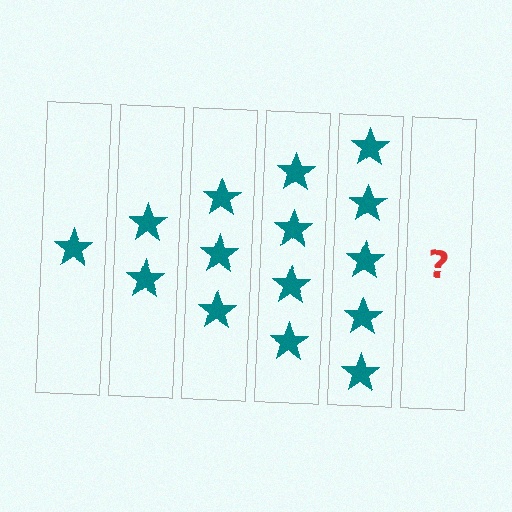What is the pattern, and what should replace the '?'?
The pattern is that each step adds one more star. The '?' should be 6 stars.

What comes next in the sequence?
The next element should be 6 stars.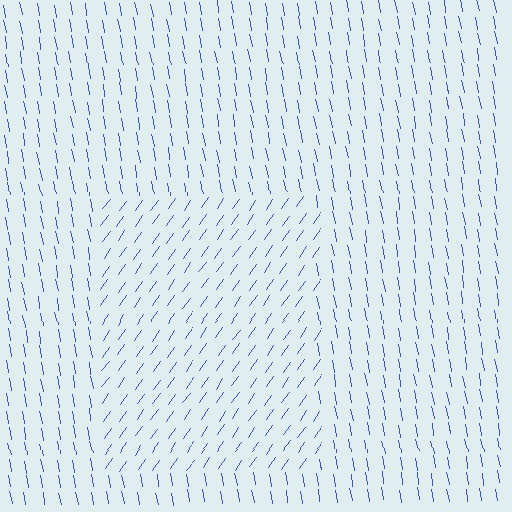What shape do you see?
I see a rectangle.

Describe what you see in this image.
The image is filled with small blue line segments. A rectangle region in the image has lines oriented differently from the surrounding lines, creating a visible texture boundary.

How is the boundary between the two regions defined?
The boundary is defined purely by a change in line orientation (approximately 45 degrees difference). All lines are the same color and thickness.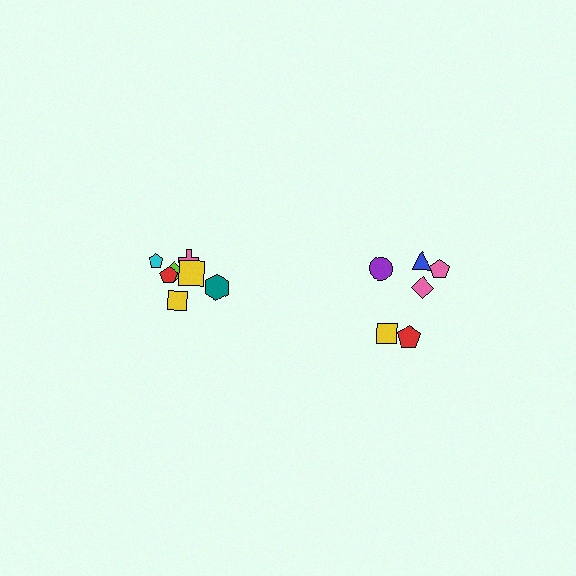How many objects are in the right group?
There are 6 objects.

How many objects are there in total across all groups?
There are 14 objects.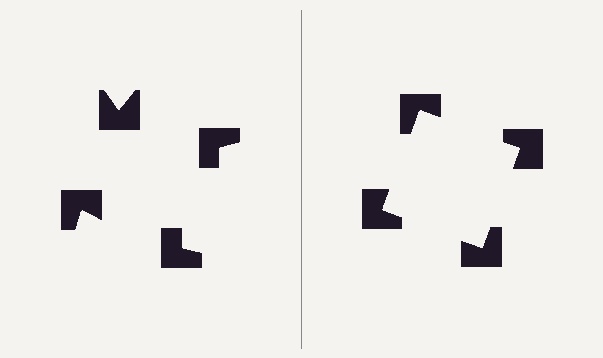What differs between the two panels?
The notched squares are positioned identically on both sides; only the wedge orientations differ. On the right they align to a square; on the left they are misaligned.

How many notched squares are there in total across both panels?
8 — 4 on each side.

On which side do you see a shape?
An illusory square appears on the right side. On the left side the wedge cuts are rotated, so no coherent shape forms.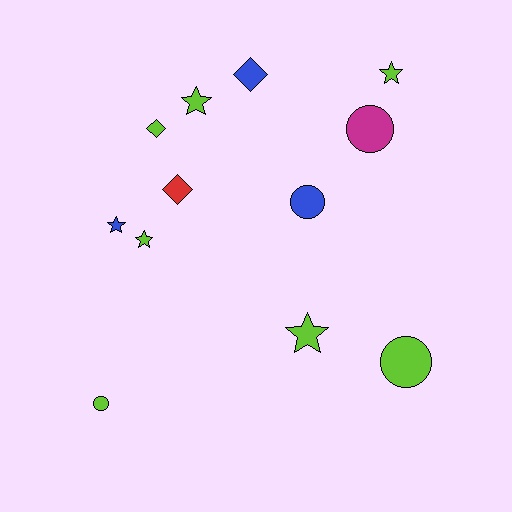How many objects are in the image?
There are 12 objects.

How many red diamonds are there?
There is 1 red diamond.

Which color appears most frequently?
Lime, with 7 objects.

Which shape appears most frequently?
Star, with 5 objects.